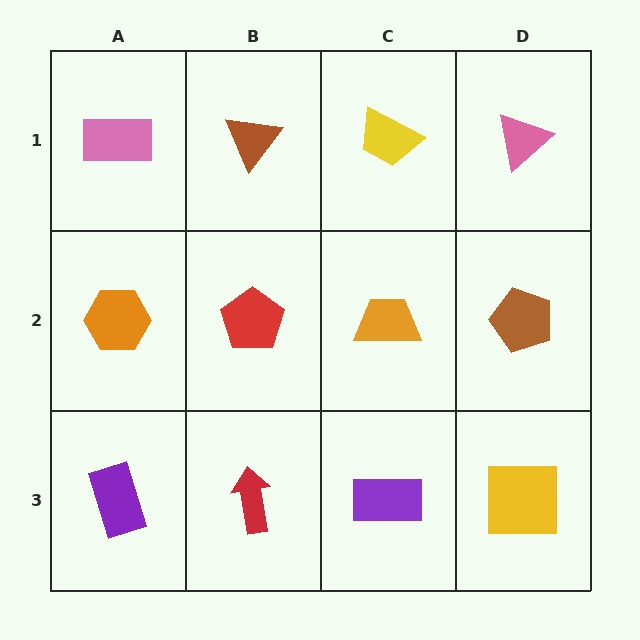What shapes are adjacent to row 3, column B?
A red pentagon (row 2, column B), a purple rectangle (row 3, column A), a purple rectangle (row 3, column C).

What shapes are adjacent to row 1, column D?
A brown pentagon (row 2, column D), a yellow trapezoid (row 1, column C).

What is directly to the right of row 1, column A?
A brown triangle.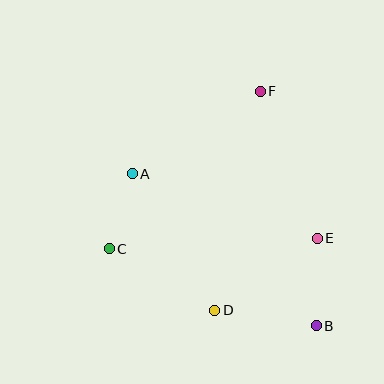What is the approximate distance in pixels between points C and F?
The distance between C and F is approximately 218 pixels.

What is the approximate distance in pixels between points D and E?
The distance between D and E is approximately 126 pixels.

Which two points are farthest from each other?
Points B and F are farthest from each other.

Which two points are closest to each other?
Points A and C are closest to each other.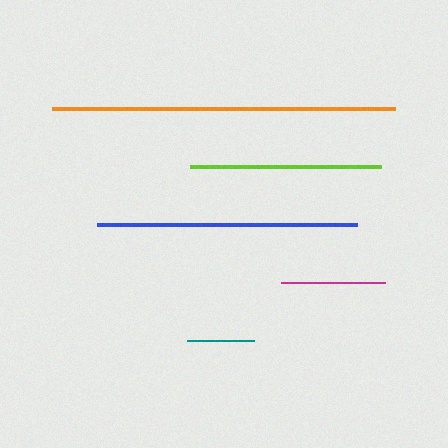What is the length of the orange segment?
The orange segment is approximately 343 pixels long.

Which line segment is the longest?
The orange line is the longest at approximately 343 pixels.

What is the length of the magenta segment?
The magenta segment is approximately 103 pixels long.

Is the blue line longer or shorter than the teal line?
The blue line is longer than the teal line.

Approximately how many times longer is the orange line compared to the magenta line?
The orange line is approximately 3.3 times the length of the magenta line.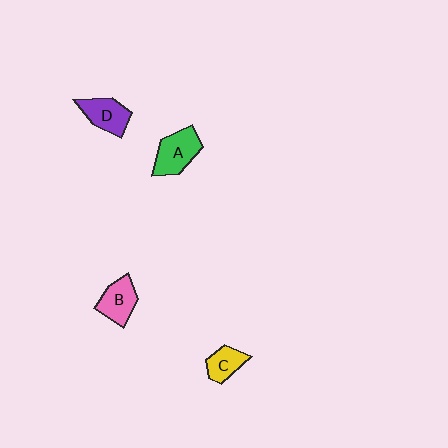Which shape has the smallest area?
Shape C (yellow).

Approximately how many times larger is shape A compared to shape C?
Approximately 1.6 times.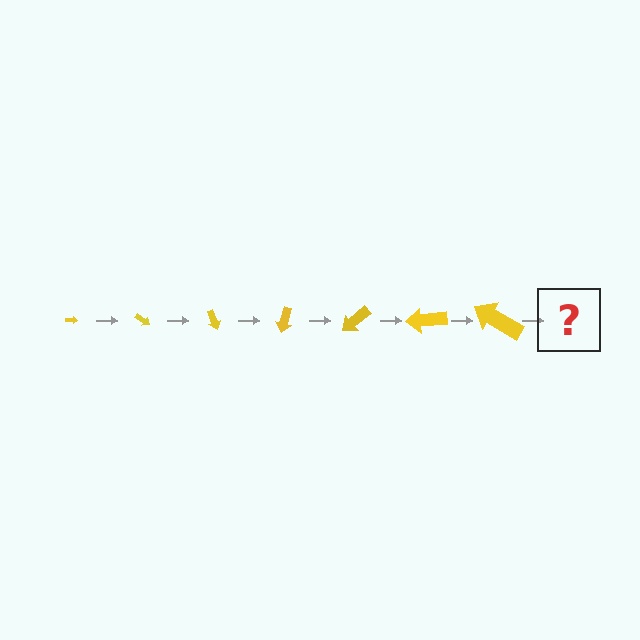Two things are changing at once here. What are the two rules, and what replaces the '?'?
The two rules are that the arrow grows larger each step and it rotates 35 degrees each step. The '?' should be an arrow, larger than the previous one and rotated 245 degrees from the start.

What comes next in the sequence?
The next element should be an arrow, larger than the previous one and rotated 245 degrees from the start.